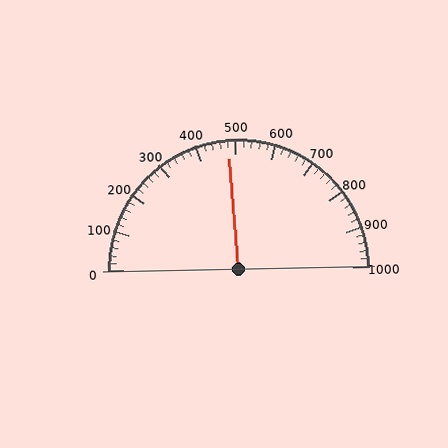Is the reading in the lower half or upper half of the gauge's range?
The reading is in the lower half of the range (0 to 1000).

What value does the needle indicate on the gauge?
The needle indicates approximately 480.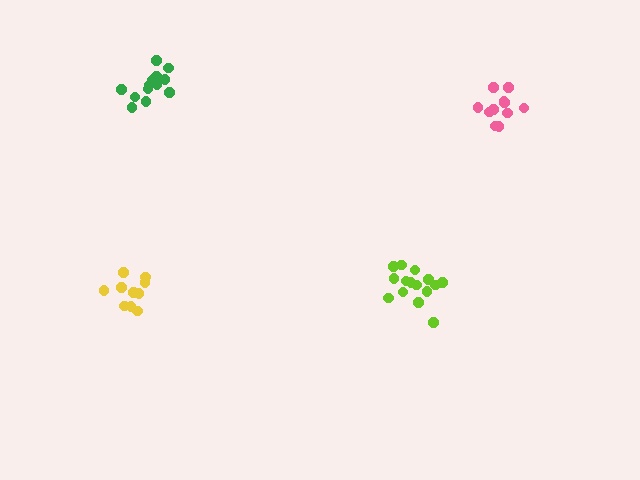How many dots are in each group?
Group 1: 11 dots, Group 2: 10 dots, Group 3: 13 dots, Group 4: 15 dots (49 total).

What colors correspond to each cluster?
The clusters are colored: pink, yellow, green, lime.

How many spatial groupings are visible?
There are 4 spatial groupings.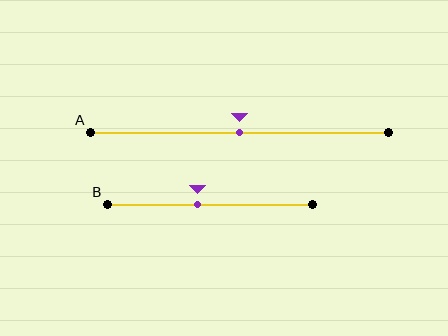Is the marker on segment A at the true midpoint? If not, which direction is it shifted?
Yes, the marker on segment A is at the true midpoint.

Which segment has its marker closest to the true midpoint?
Segment A has its marker closest to the true midpoint.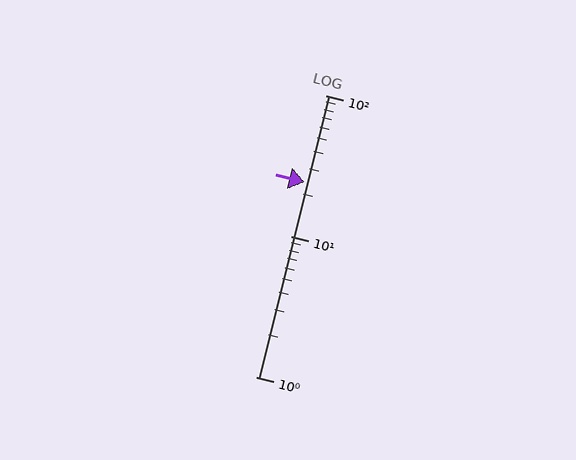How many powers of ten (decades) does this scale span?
The scale spans 2 decades, from 1 to 100.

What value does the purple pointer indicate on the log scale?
The pointer indicates approximately 24.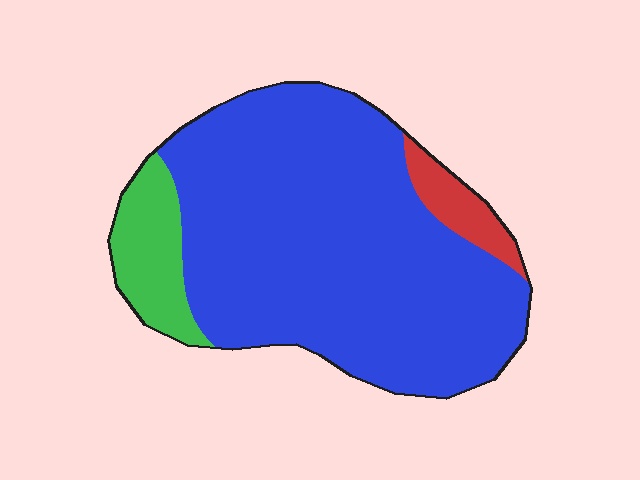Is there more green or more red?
Green.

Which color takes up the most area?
Blue, at roughly 80%.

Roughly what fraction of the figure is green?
Green covers about 10% of the figure.